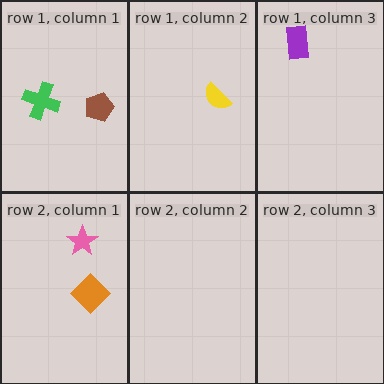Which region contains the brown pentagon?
The row 1, column 1 region.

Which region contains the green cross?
The row 1, column 1 region.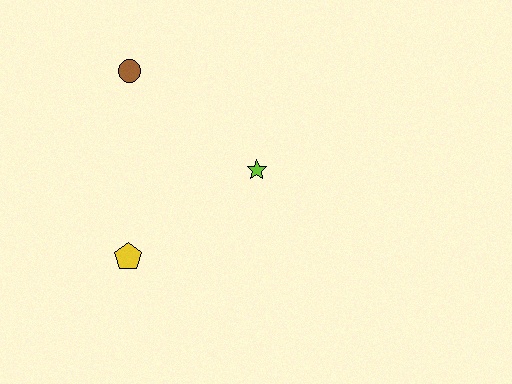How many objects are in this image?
There are 3 objects.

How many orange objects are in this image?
There are no orange objects.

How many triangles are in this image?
There are no triangles.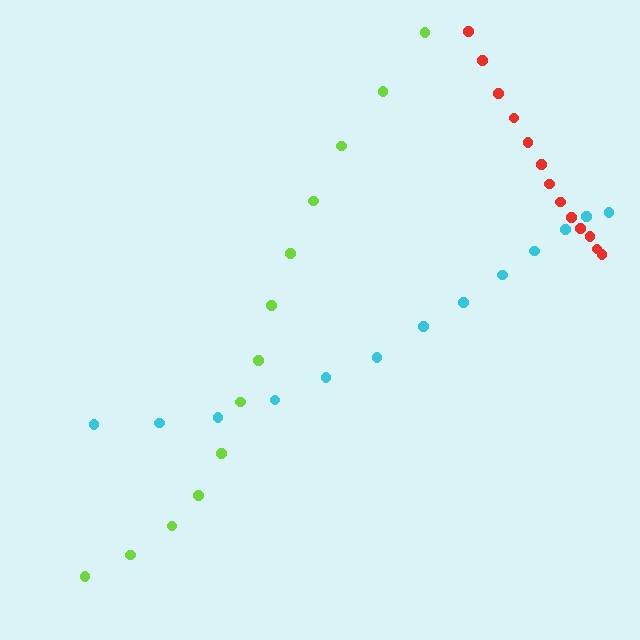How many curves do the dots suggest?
There are 3 distinct paths.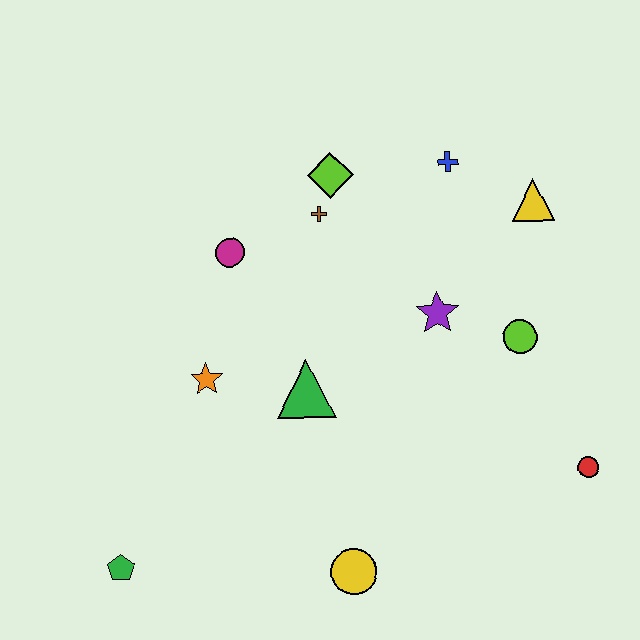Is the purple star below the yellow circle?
No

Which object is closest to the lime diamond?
The brown cross is closest to the lime diamond.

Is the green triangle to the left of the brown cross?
Yes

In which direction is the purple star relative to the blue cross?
The purple star is below the blue cross.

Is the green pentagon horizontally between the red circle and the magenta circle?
No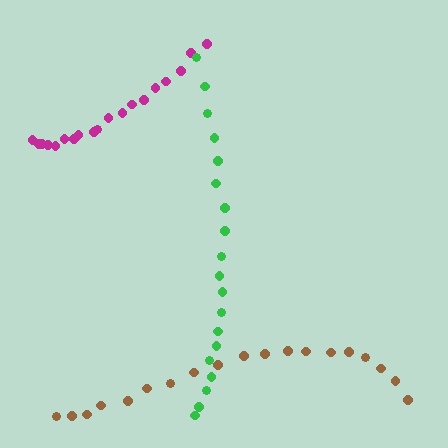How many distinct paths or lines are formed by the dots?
There are 3 distinct paths.